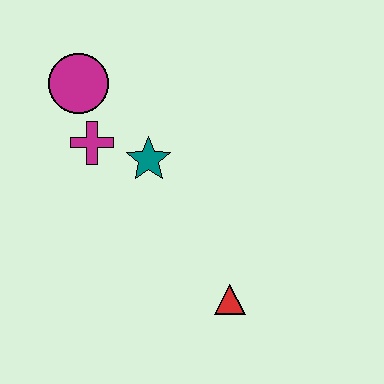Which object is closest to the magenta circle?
The magenta cross is closest to the magenta circle.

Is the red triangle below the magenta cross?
Yes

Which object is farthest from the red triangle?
The magenta circle is farthest from the red triangle.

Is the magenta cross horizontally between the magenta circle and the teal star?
Yes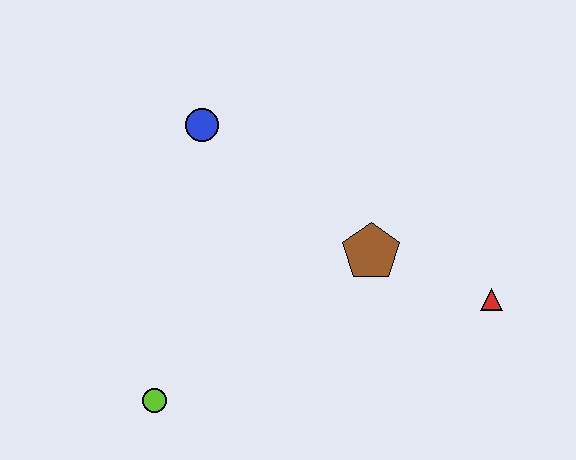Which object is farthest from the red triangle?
The lime circle is farthest from the red triangle.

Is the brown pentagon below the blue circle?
Yes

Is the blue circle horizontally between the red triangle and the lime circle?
Yes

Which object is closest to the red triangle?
The brown pentagon is closest to the red triangle.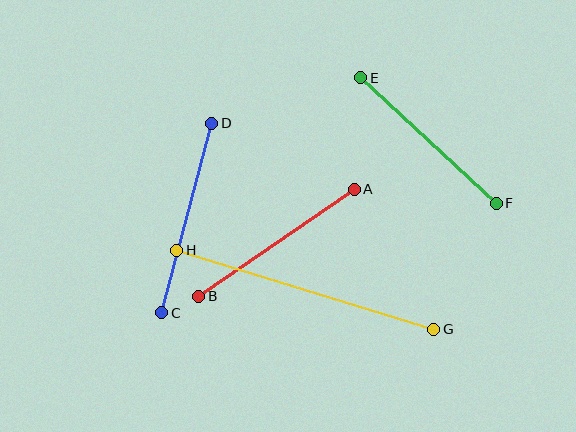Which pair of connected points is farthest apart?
Points G and H are farthest apart.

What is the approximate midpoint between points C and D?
The midpoint is at approximately (187, 218) pixels.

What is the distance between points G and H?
The distance is approximately 269 pixels.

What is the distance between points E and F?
The distance is approximately 184 pixels.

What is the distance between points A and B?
The distance is approximately 189 pixels.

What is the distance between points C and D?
The distance is approximately 196 pixels.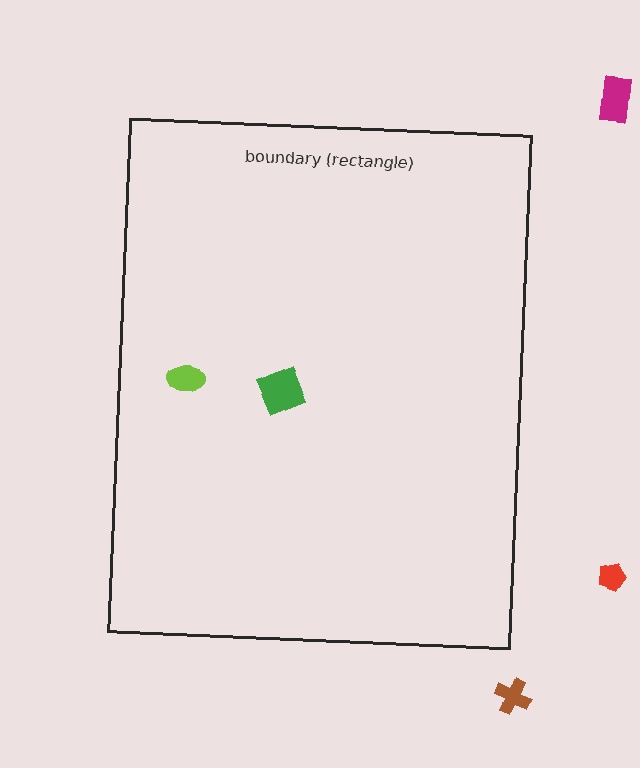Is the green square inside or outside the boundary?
Inside.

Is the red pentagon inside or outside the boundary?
Outside.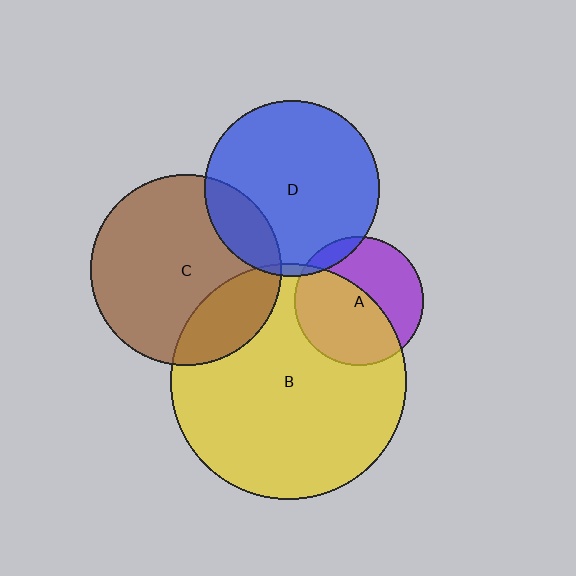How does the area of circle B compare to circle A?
Approximately 3.4 times.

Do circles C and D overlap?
Yes.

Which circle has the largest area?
Circle B (yellow).